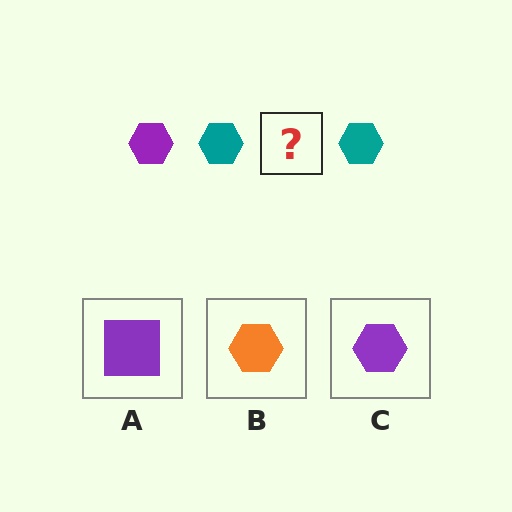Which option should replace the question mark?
Option C.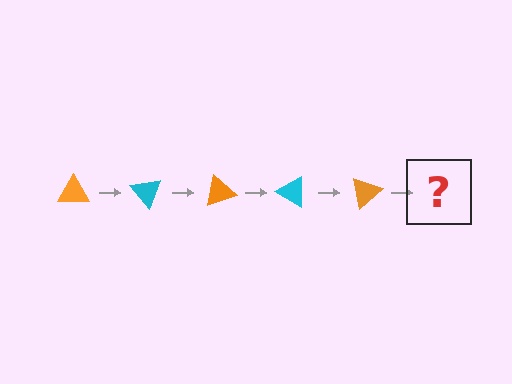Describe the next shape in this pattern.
It should be a cyan triangle, rotated 250 degrees from the start.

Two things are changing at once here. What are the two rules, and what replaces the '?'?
The two rules are that it rotates 50 degrees each step and the color cycles through orange and cyan. The '?' should be a cyan triangle, rotated 250 degrees from the start.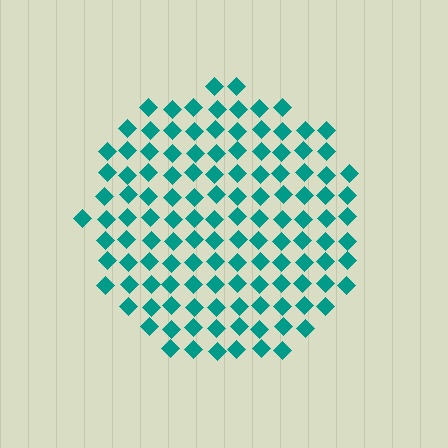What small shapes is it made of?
It is made of small diamonds.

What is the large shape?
The large shape is a circle.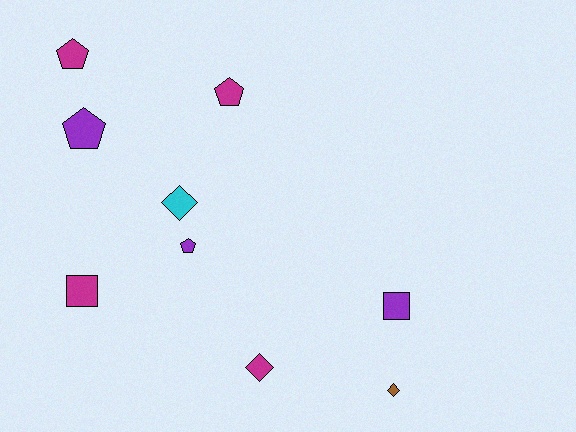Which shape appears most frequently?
Pentagon, with 4 objects.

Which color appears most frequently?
Magenta, with 4 objects.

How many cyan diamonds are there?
There is 1 cyan diamond.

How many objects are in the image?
There are 9 objects.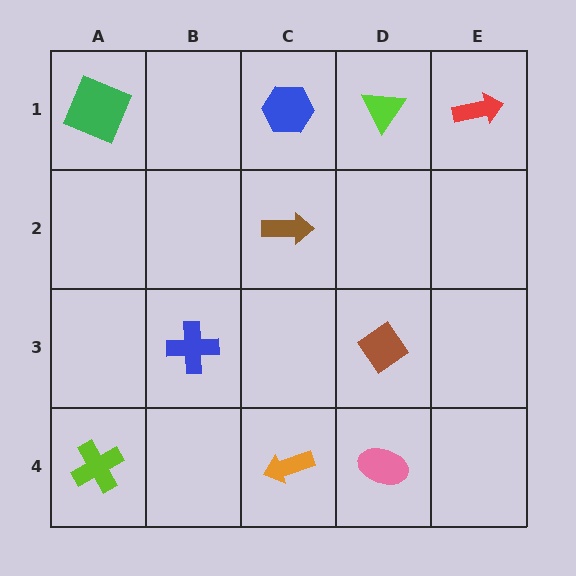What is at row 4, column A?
A lime cross.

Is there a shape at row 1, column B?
No, that cell is empty.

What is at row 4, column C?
An orange arrow.